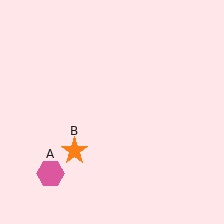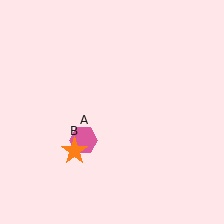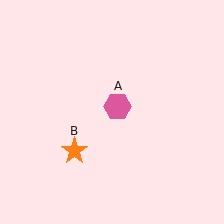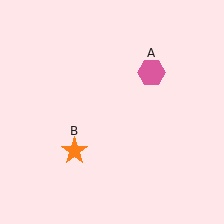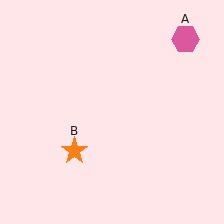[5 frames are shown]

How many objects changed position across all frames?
1 object changed position: pink hexagon (object A).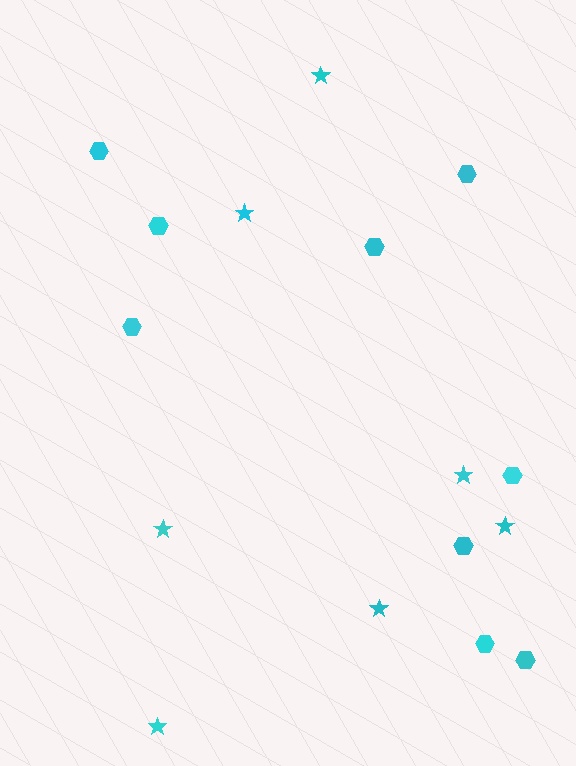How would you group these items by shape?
There are 2 groups: one group of hexagons (9) and one group of stars (7).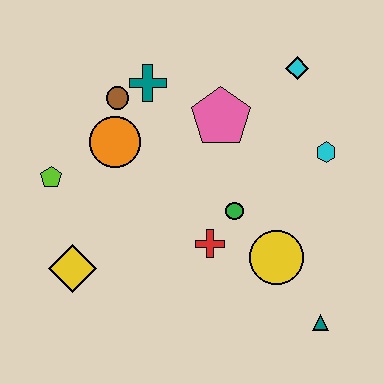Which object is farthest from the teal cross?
The teal triangle is farthest from the teal cross.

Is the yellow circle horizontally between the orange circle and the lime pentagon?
No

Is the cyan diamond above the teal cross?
Yes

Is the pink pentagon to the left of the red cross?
No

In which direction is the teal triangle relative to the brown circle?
The teal triangle is below the brown circle.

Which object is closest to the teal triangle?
The yellow circle is closest to the teal triangle.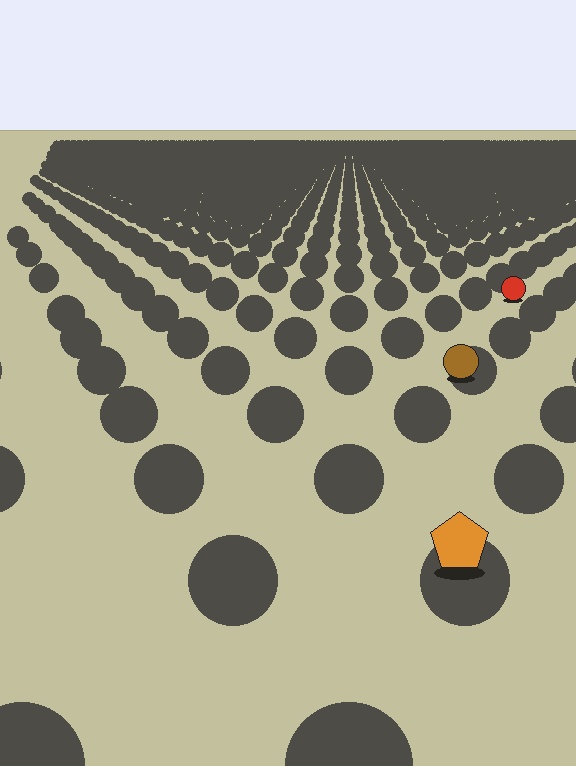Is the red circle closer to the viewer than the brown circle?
No. The brown circle is closer — you can tell from the texture gradient: the ground texture is coarser near it.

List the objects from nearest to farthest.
From nearest to farthest: the orange pentagon, the brown circle, the red circle.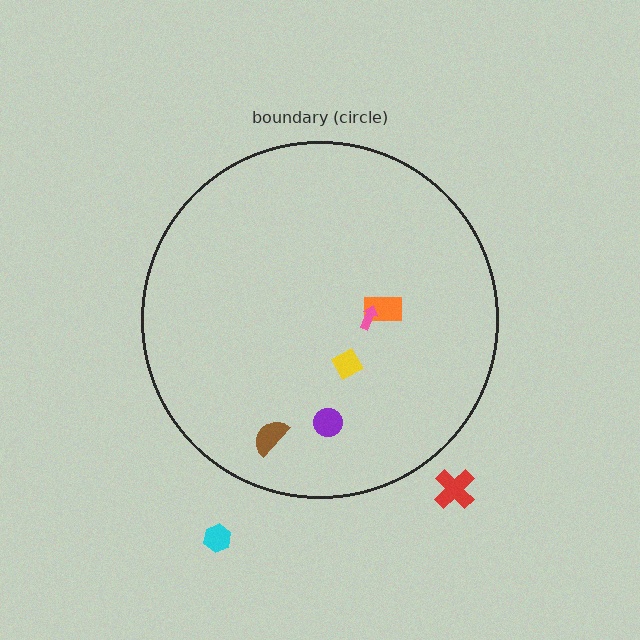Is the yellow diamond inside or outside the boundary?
Inside.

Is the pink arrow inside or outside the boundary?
Inside.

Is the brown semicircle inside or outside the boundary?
Inside.